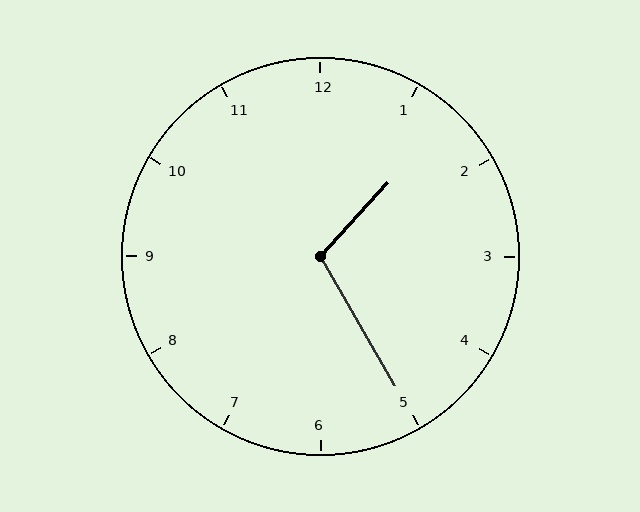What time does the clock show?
1:25.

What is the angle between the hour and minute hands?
Approximately 108 degrees.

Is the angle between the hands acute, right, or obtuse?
It is obtuse.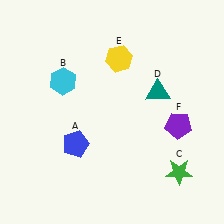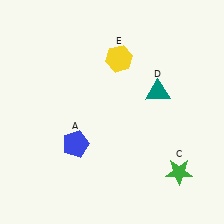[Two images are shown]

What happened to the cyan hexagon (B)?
The cyan hexagon (B) was removed in Image 2. It was in the top-left area of Image 1.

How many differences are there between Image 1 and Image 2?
There are 2 differences between the two images.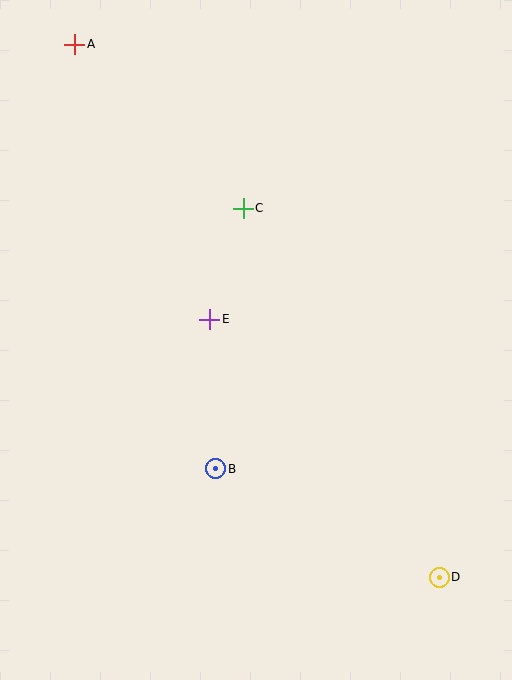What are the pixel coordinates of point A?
Point A is at (75, 44).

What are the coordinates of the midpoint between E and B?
The midpoint between E and B is at (213, 394).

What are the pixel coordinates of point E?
Point E is at (210, 319).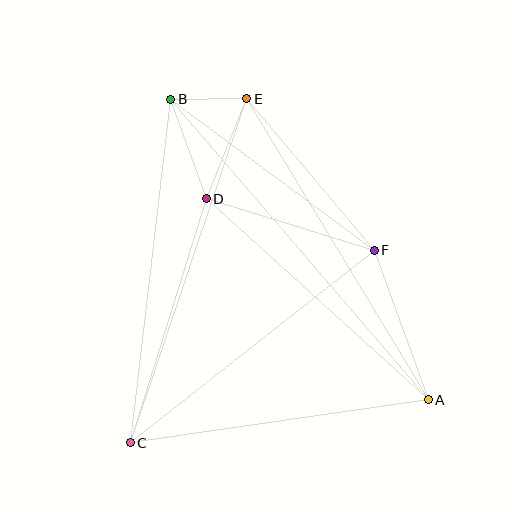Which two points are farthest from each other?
Points A and B are farthest from each other.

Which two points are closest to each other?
Points B and E are closest to each other.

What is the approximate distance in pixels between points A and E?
The distance between A and E is approximately 352 pixels.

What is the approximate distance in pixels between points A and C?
The distance between A and C is approximately 301 pixels.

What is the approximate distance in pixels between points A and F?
The distance between A and F is approximately 159 pixels.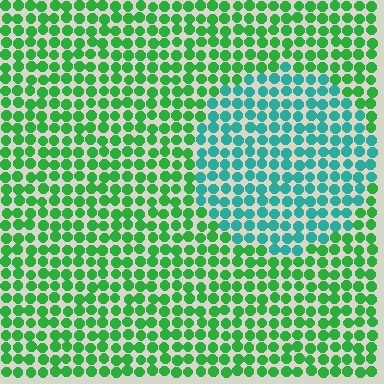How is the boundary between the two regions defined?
The boundary is defined purely by a slight shift in hue (about 46 degrees). Spacing, size, and orientation are identical on both sides.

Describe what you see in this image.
The image is filled with small green elements in a uniform arrangement. A circle-shaped region is visible where the elements are tinted to a slightly different hue, forming a subtle color boundary.